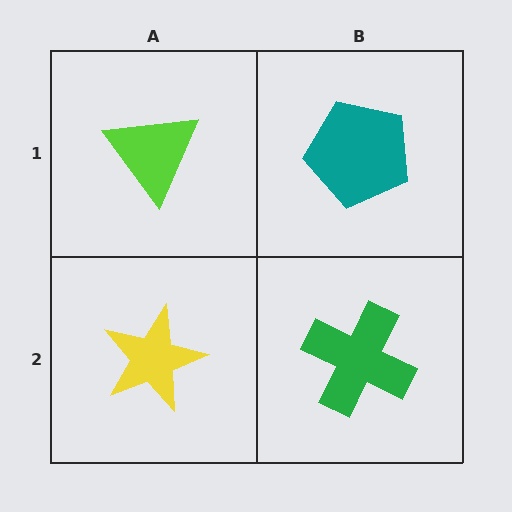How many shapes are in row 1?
2 shapes.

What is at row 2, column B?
A green cross.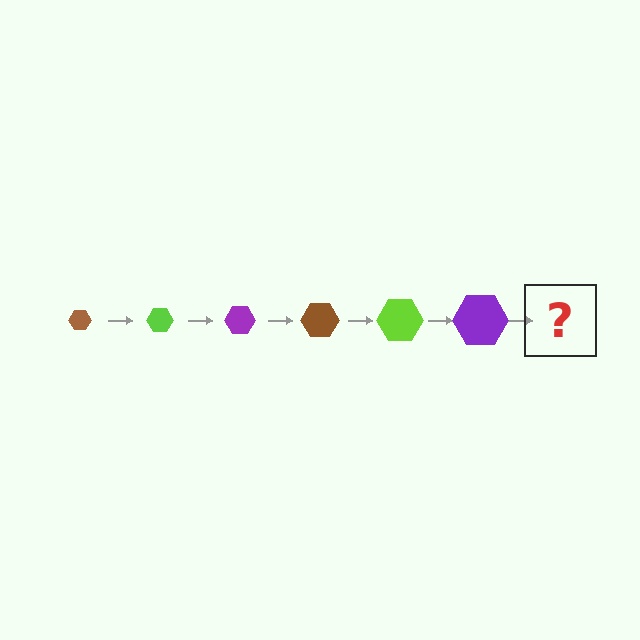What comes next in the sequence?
The next element should be a brown hexagon, larger than the previous one.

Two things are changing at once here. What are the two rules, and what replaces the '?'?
The two rules are that the hexagon grows larger each step and the color cycles through brown, lime, and purple. The '?' should be a brown hexagon, larger than the previous one.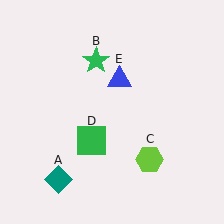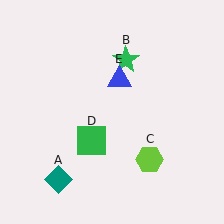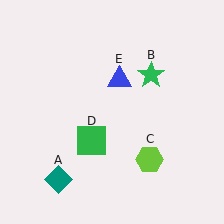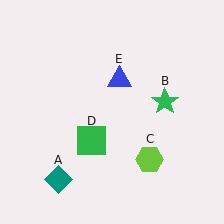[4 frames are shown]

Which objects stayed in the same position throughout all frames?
Teal diamond (object A) and lime hexagon (object C) and green square (object D) and blue triangle (object E) remained stationary.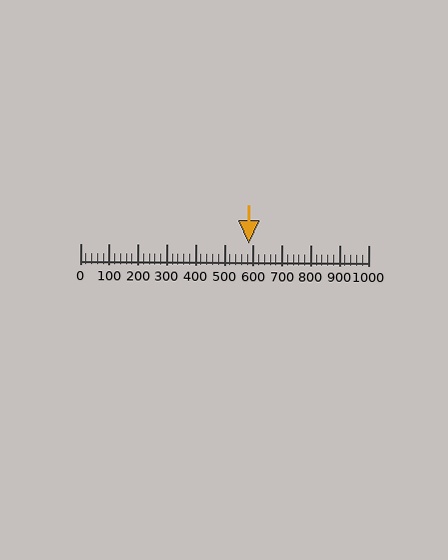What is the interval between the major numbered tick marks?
The major tick marks are spaced 100 units apart.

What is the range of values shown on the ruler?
The ruler shows values from 0 to 1000.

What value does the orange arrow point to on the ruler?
The orange arrow points to approximately 586.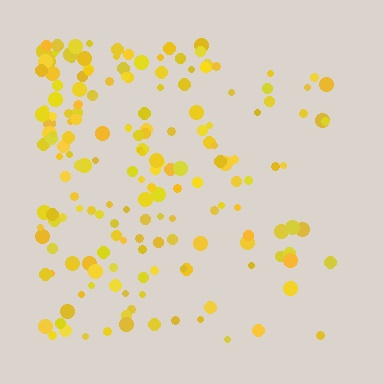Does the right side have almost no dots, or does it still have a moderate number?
Still a moderate number, just noticeably fewer than the left.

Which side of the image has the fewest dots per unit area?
The right.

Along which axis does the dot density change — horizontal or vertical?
Horizontal.